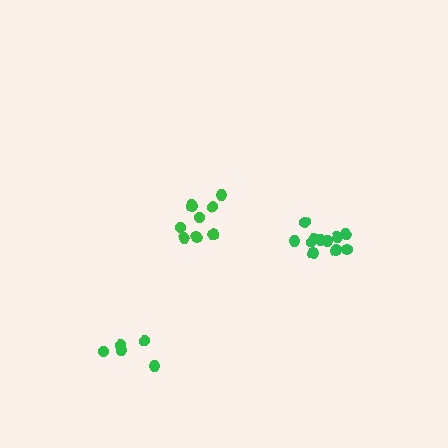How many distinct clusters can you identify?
There are 3 distinct clusters.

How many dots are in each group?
Group 1: 11 dots, Group 2: 9 dots, Group 3: 5 dots (25 total).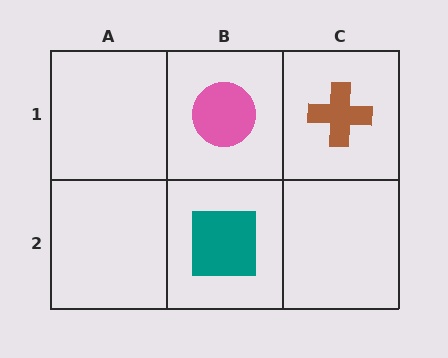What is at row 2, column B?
A teal square.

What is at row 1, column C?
A brown cross.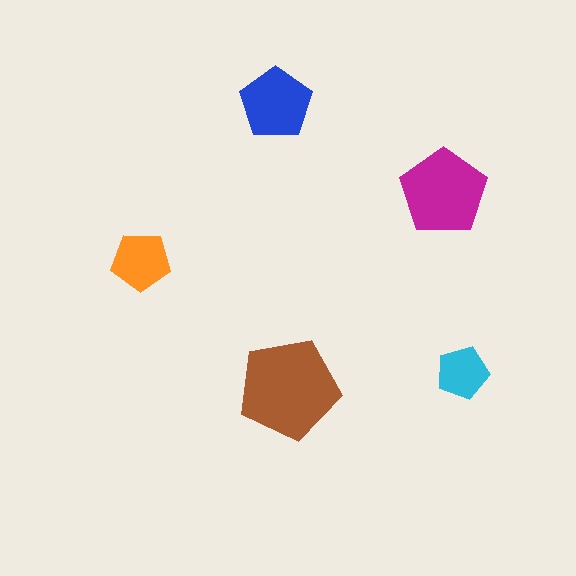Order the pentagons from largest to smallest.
the brown one, the magenta one, the blue one, the orange one, the cyan one.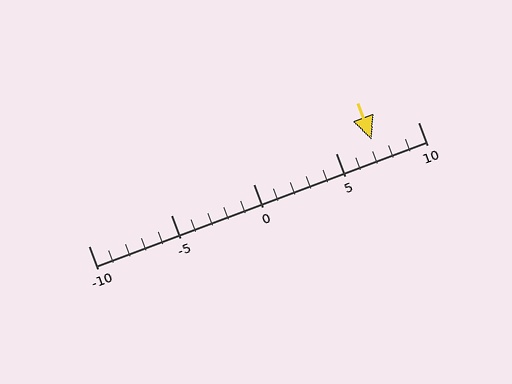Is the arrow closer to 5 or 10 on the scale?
The arrow is closer to 5.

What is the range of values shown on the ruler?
The ruler shows values from -10 to 10.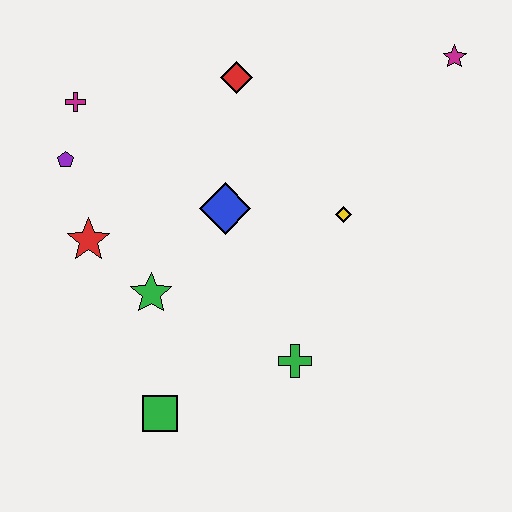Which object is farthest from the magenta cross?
The magenta star is farthest from the magenta cross.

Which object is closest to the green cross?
The green square is closest to the green cross.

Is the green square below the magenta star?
Yes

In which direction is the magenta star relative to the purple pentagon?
The magenta star is to the right of the purple pentagon.